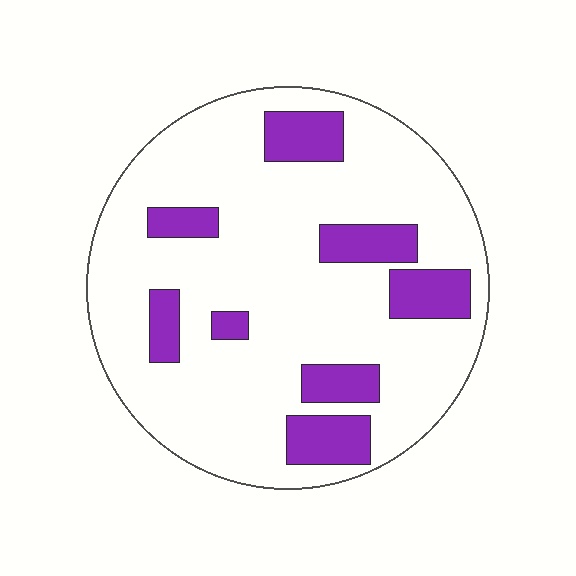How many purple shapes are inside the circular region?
8.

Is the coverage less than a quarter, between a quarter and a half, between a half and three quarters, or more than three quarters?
Less than a quarter.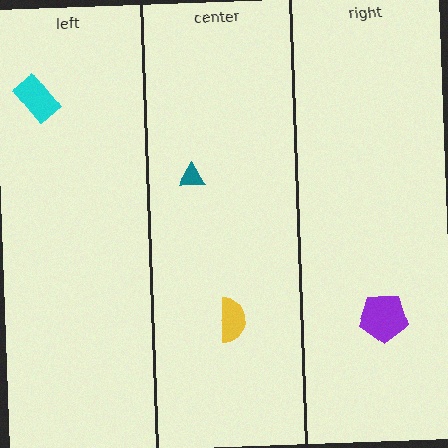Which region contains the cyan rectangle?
The left region.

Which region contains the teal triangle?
The center region.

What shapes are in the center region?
The yellow semicircle, the teal triangle.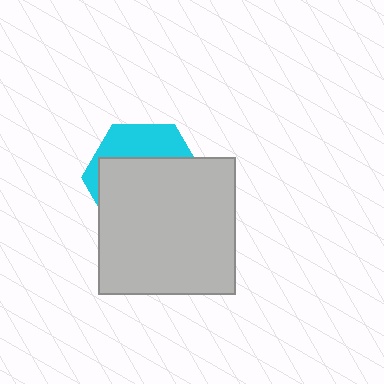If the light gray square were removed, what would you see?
You would see the complete cyan hexagon.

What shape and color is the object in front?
The object in front is a light gray square.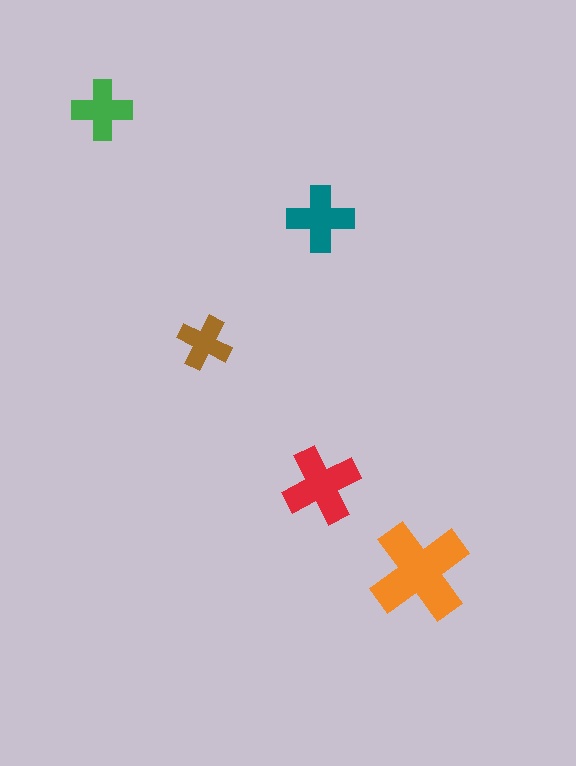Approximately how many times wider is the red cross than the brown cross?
About 1.5 times wider.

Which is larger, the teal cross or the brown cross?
The teal one.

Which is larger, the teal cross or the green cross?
The teal one.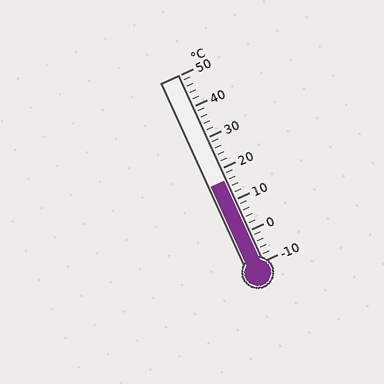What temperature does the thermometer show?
The thermometer shows approximately 16°C.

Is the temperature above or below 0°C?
The temperature is above 0°C.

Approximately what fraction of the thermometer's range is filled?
The thermometer is filled to approximately 45% of its range.